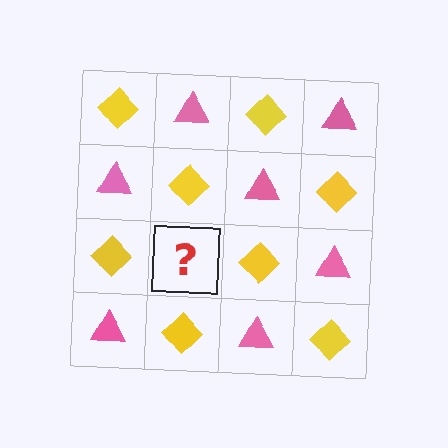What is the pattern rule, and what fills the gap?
The rule is that it alternates yellow diamond and pink triangle in a checkerboard pattern. The gap should be filled with a pink triangle.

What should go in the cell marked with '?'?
The missing cell should contain a pink triangle.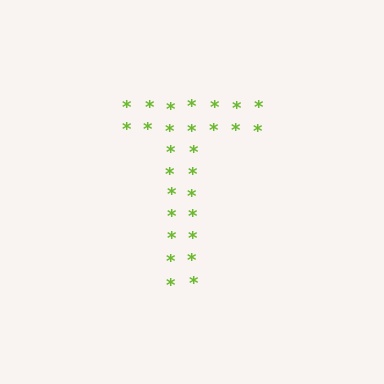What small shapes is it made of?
It is made of small asterisks.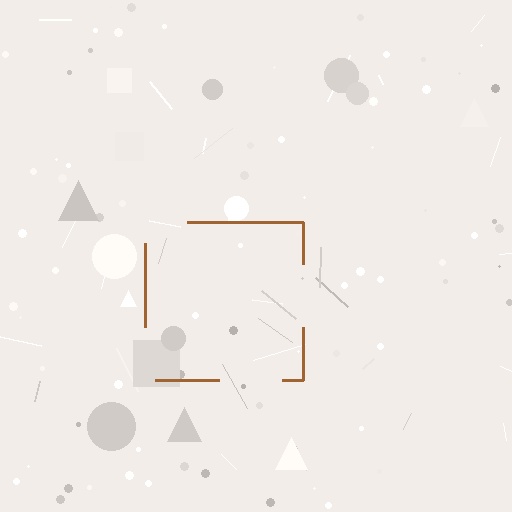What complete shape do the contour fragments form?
The contour fragments form a square.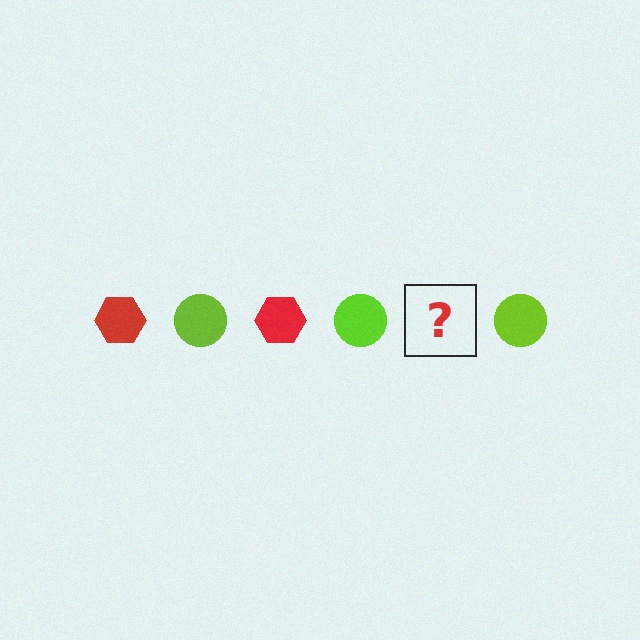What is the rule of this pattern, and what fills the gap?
The rule is that the pattern alternates between red hexagon and lime circle. The gap should be filled with a red hexagon.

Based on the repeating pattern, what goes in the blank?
The blank should be a red hexagon.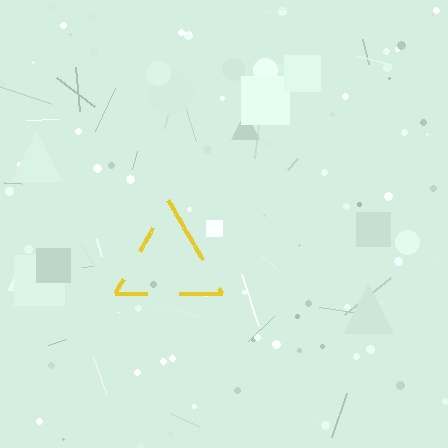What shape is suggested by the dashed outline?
The dashed outline suggests a triangle.